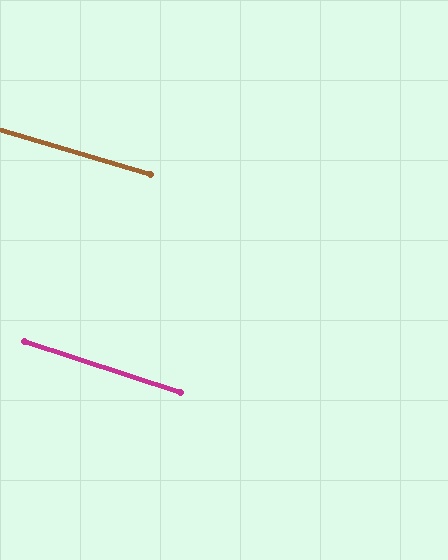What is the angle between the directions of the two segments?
Approximately 2 degrees.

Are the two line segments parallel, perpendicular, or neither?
Parallel — their directions differ by only 1.7°.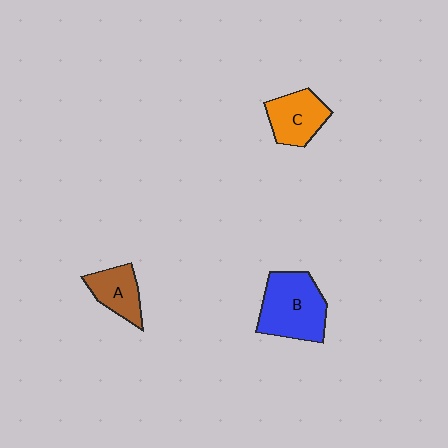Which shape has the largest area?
Shape B (blue).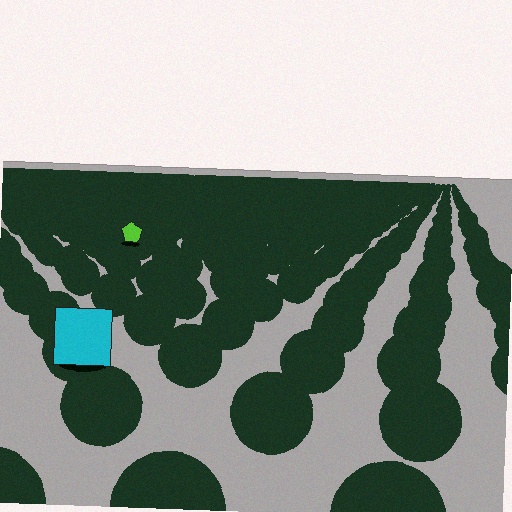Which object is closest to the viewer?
The cyan square is closest. The texture marks near it are larger and more spread out.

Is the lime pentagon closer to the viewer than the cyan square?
No. The cyan square is closer — you can tell from the texture gradient: the ground texture is coarser near it.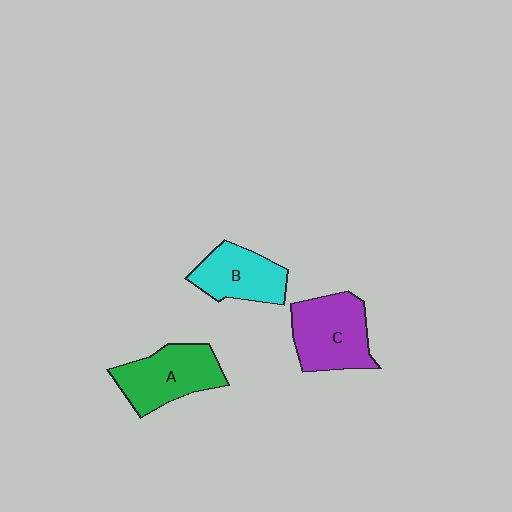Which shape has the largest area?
Shape C (purple).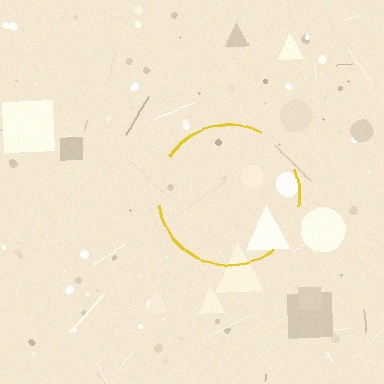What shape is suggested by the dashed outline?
The dashed outline suggests a circle.